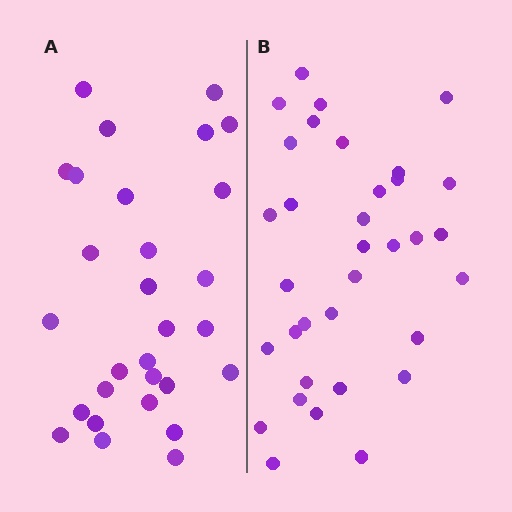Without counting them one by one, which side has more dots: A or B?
Region B (the right region) has more dots.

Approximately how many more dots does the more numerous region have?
Region B has about 5 more dots than region A.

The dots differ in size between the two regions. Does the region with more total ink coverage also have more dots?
No. Region A has more total ink coverage because its dots are larger, but region B actually contains more individual dots. Total area can be misleading — the number of items is what matters here.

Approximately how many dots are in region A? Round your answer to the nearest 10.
About 30 dots. (The exact count is 29, which rounds to 30.)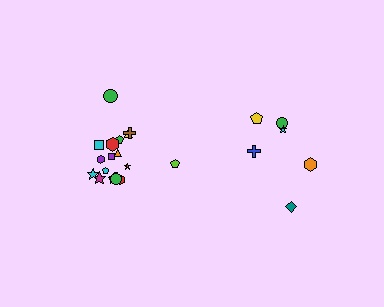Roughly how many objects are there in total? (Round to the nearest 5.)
Roughly 25 objects in total.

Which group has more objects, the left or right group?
The left group.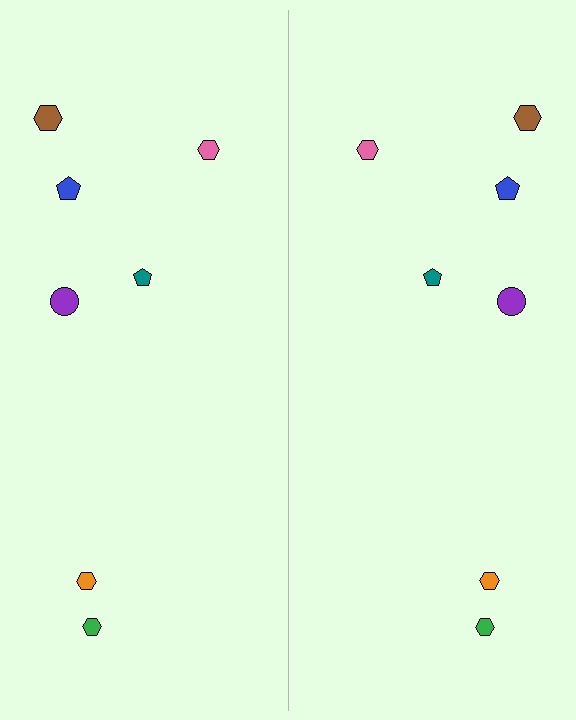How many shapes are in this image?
There are 14 shapes in this image.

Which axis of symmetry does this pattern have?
The pattern has a vertical axis of symmetry running through the center of the image.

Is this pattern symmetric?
Yes, this pattern has bilateral (reflection) symmetry.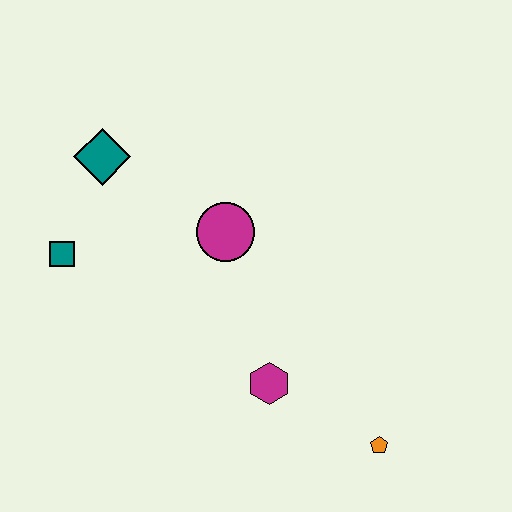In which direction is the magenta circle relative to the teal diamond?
The magenta circle is to the right of the teal diamond.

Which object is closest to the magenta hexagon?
The orange pentagon is closest to the magenta hexagon.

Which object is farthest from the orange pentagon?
The teal diamond is farthest from the orange pentagon.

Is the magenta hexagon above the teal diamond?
No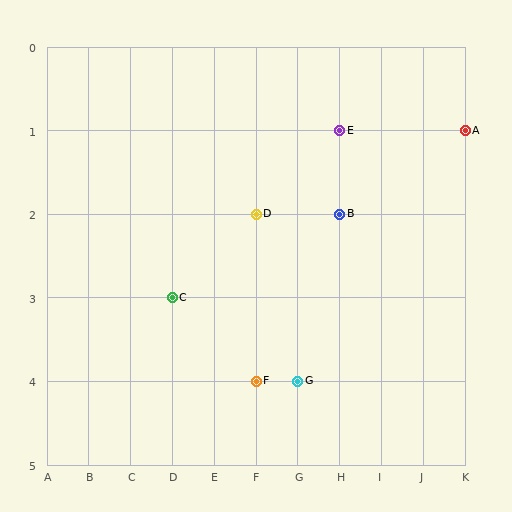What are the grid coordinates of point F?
Point F is at grid coordinates (F, 4).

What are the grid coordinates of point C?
Point C is at grid coordinates (D, 3).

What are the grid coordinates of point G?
Point G is at grid coordinates (G, 4).